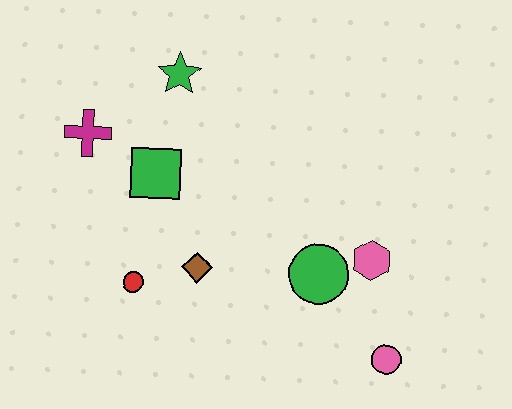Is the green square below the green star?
Yes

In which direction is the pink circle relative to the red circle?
The pink circle is to the right of the red circle.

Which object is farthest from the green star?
The pink circle is farthest from the green star.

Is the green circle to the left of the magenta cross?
No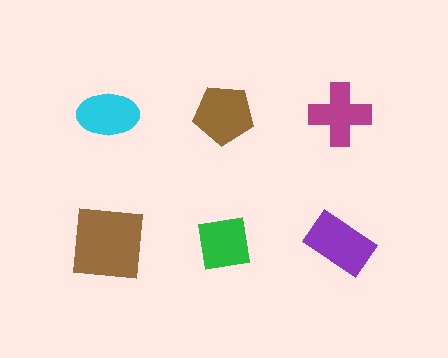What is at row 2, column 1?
A brown square.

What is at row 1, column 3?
A magenta cross.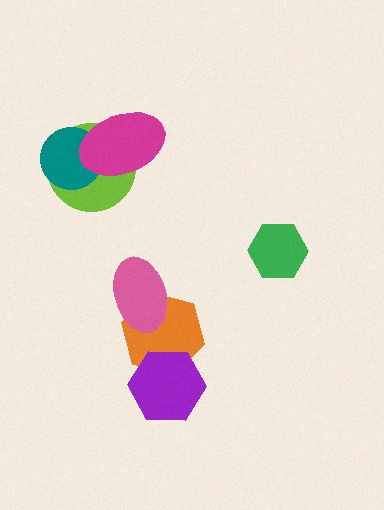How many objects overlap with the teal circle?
2 objects overlap with the teal circle.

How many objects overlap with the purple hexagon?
1 object overlaps with the purple hexagon.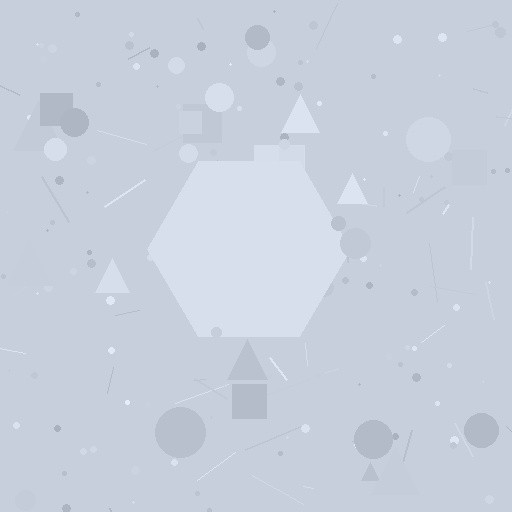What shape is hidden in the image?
A hexagon is hidden in the image.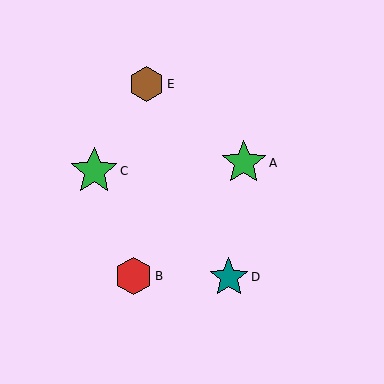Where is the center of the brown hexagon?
The center of the brown hexagon is at (146, 84).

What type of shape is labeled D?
Shape D is a teal star.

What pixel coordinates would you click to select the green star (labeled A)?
Click at (244, 163) to select the green star A.